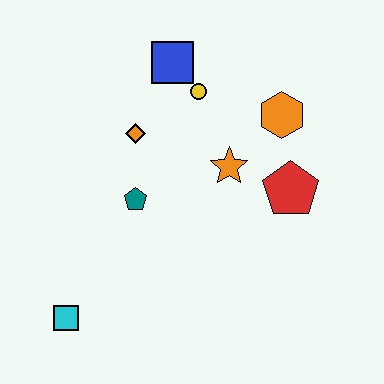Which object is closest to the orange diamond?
The teal pentagon is closest to the orange diamond.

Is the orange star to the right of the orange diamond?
Yes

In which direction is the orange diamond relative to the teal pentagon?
The orange diamond is above the teal pentagon.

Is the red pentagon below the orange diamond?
Yes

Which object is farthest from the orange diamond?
The cyan square is farthest from the orange diamond.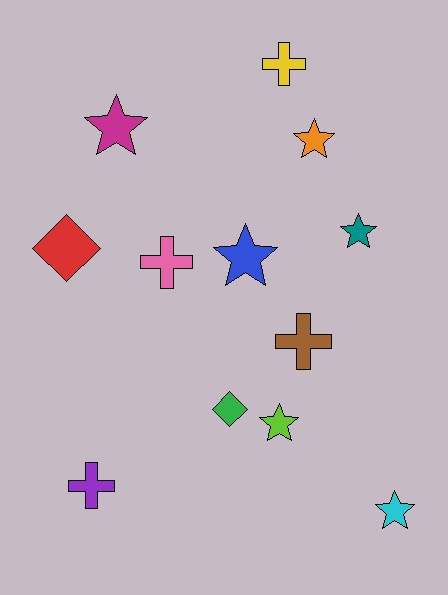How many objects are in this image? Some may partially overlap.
There are 12 objects.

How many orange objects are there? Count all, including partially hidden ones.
There is 1 orange object.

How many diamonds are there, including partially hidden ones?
There are 2 diamonds.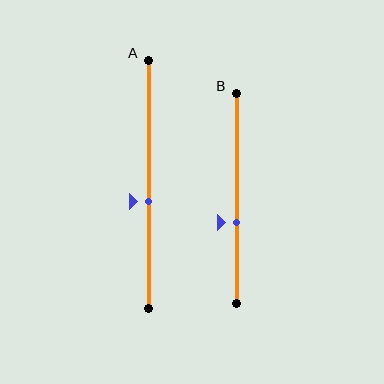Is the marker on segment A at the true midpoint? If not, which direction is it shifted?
No, the marker on segment A is shifted downward by about 7% of the segment length.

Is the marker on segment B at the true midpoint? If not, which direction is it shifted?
No, the marker on segment B is shifted downward by about 11% of the segment length.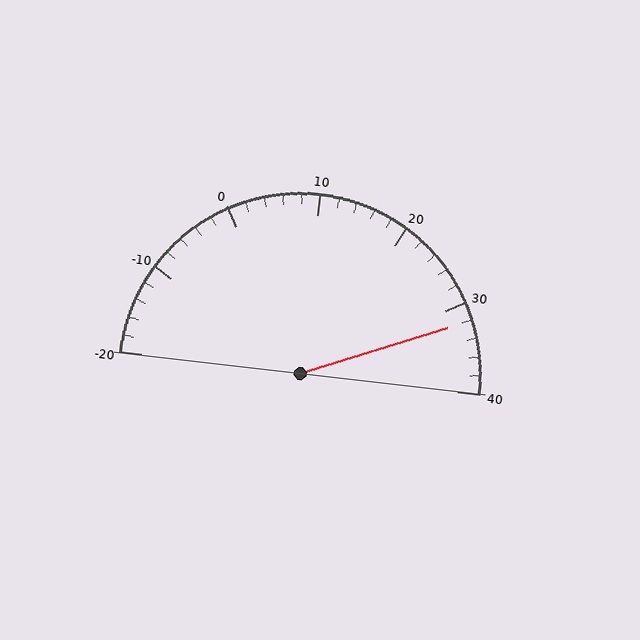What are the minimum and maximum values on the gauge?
The gauge ranges from -20 to 40.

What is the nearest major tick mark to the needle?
The nearest major tick mark is 30.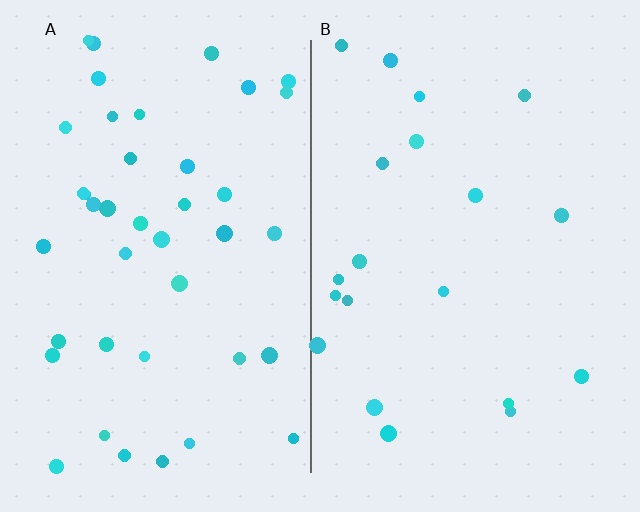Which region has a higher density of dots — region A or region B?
A (the left).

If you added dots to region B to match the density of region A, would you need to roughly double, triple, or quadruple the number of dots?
Approximately double.